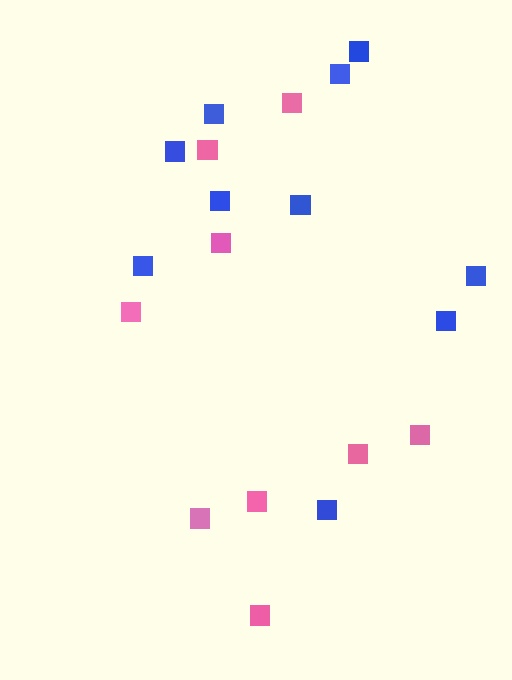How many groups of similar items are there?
There are 2 groups: one group of pink squares (9) and one group of blue squares (10).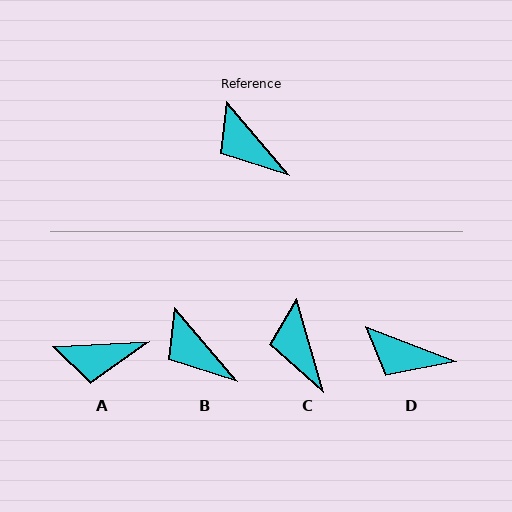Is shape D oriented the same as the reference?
No, it is off by about 29 degrees.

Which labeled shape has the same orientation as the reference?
B.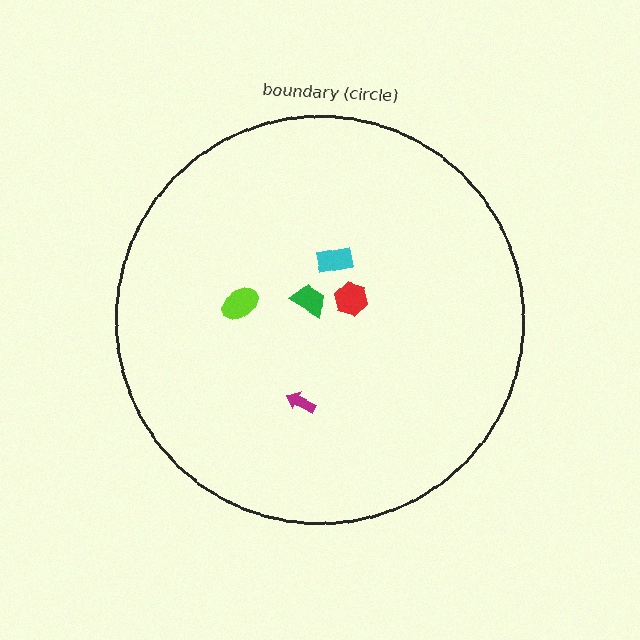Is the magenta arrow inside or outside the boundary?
Inside.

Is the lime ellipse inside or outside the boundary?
Inside.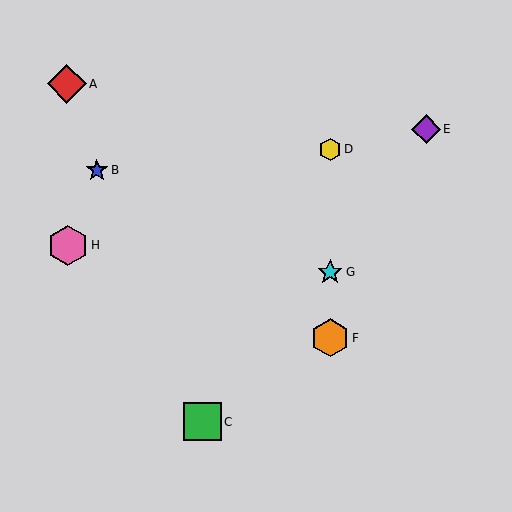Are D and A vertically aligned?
No, D is at x≈330 and A is at x≈67.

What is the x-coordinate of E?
Object E is at x≈426.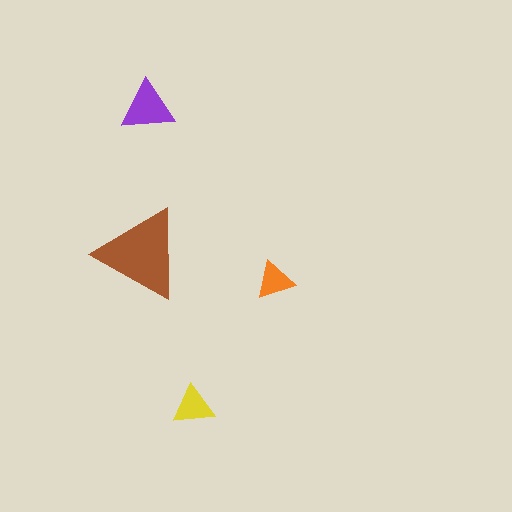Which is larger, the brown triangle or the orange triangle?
The brown one.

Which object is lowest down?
The yellow triangle is bottommost.